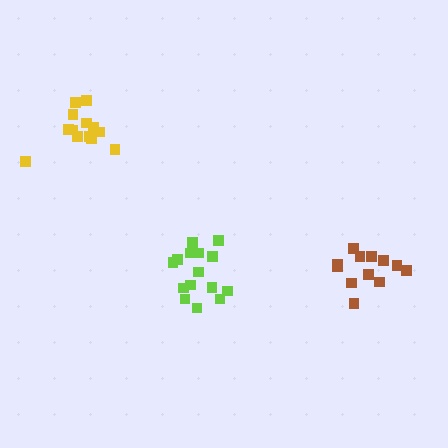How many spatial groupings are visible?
There are 3 spatial groupings.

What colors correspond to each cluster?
The clusters are colored: lime, yellow, brown.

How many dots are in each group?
Group 1: 15 dots, Group 2: 13 dots, Group 3: 12 dots (40 total).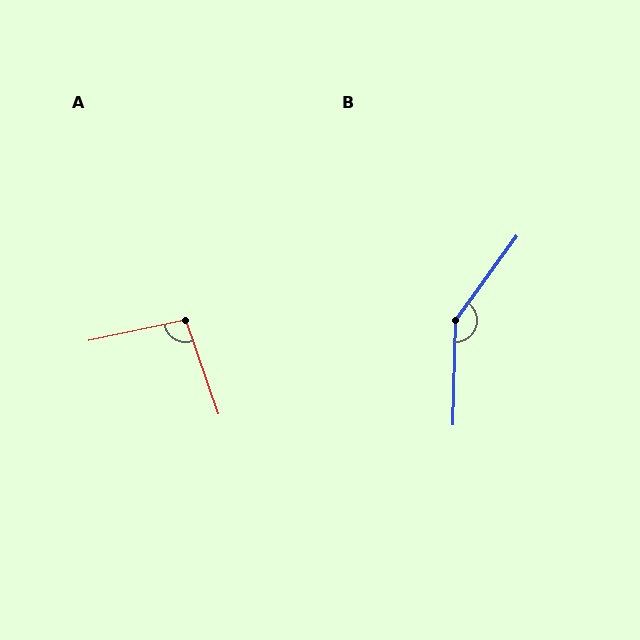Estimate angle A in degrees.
Approximately 97 degrees.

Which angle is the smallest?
A, at approximately 97 degrees.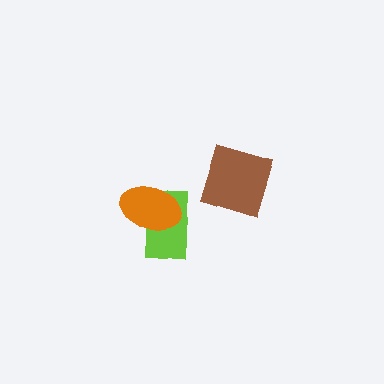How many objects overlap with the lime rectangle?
1 object overlaps with the lime rectangle.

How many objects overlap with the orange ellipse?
1 object overlaps with the orange ellipse.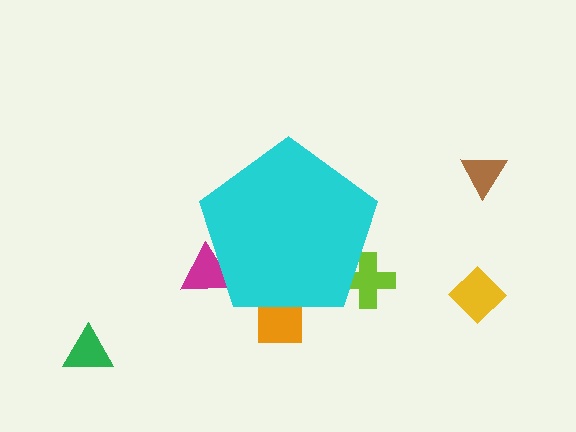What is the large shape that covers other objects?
A cyan pentagon.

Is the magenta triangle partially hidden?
Yes, the magenta triangle is partially hidden behind the cyan pentagon.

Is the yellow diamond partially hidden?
No, the yellow diamond is fully visible.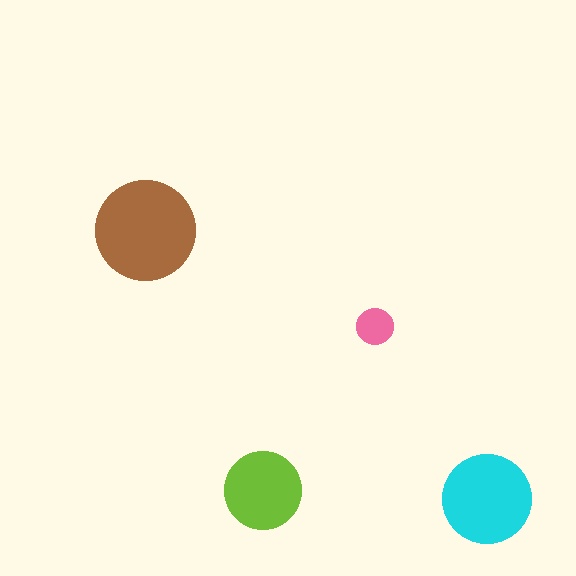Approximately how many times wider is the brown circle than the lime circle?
About 1.5 times wider.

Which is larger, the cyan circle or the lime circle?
The cyan one.